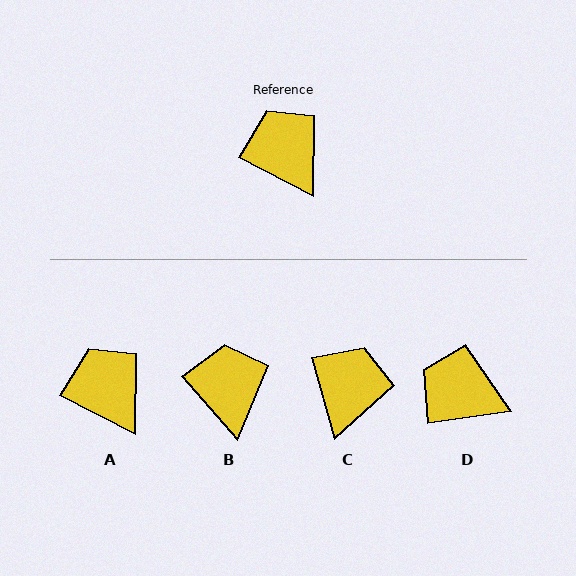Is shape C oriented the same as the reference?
No, it is off by about 47 degrees.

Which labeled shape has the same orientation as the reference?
A.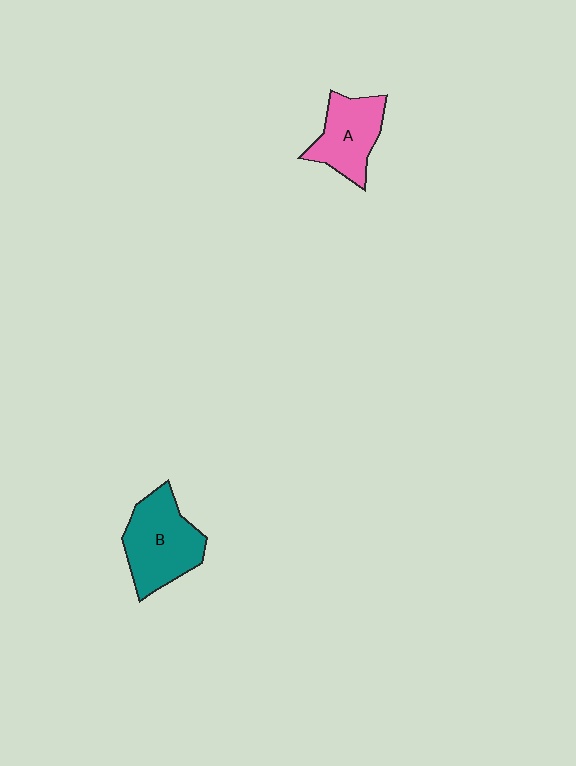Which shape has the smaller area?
Shape A (pink).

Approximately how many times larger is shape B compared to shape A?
Approximately 1.3 times.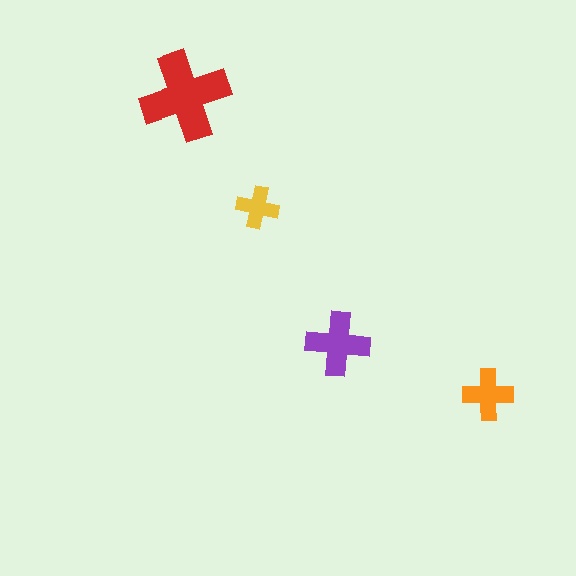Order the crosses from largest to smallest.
the red one, the purple one, the orange one, the yellow one.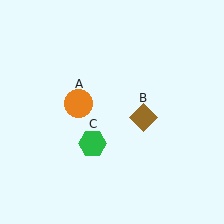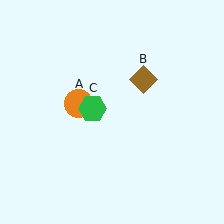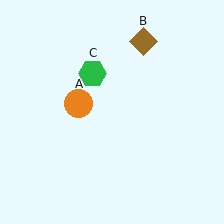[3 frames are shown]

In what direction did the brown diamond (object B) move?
The brown diamond (object B) moved up.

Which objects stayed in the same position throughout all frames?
Orange circle (object A) remained stationary.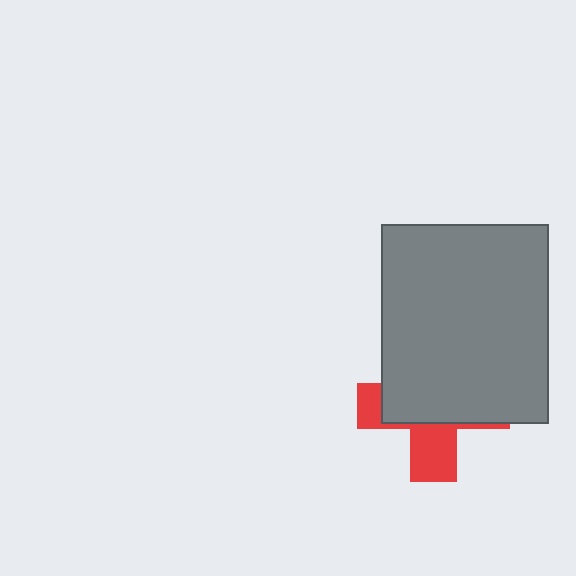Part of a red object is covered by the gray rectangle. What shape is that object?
It is a cross.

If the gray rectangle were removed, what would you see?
You would see the complete red cross.